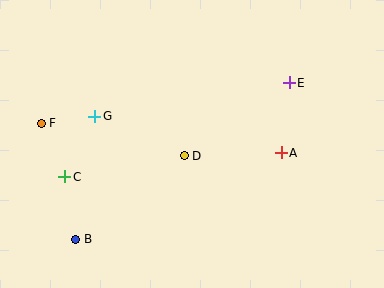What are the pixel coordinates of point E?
Point E is at (289, 83).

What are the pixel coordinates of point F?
Point F is at (41, 123).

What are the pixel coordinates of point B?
Point B is at (76, 239).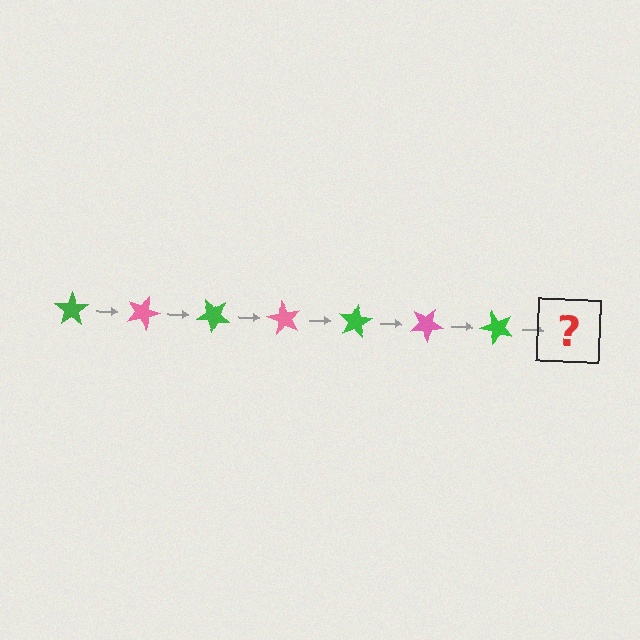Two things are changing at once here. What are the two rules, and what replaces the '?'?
The two rules are that it rotates 20 degrees each step and the color cycles through green and pink. The '?' should be a pink star, rotated 140 degrees from the start.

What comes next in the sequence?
The next element should be a pink star, rotated 140 degrees from the start.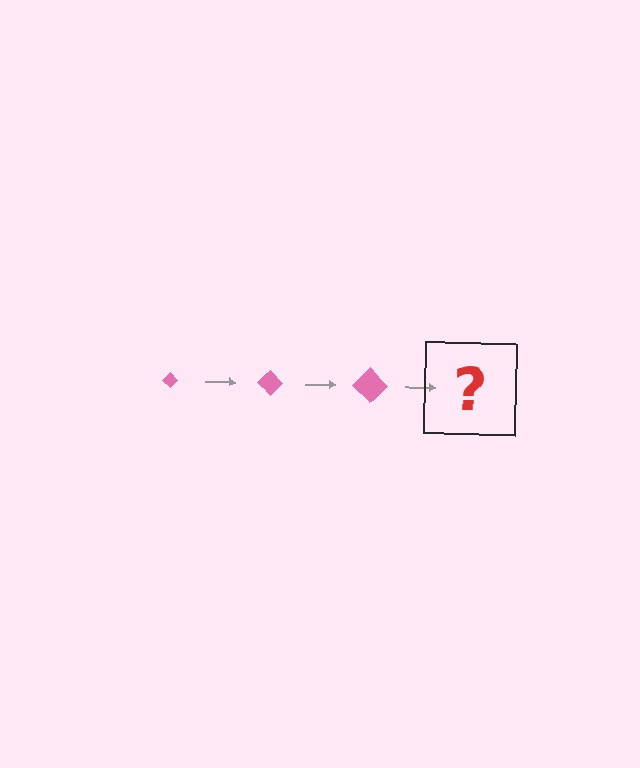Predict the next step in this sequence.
The next step is a pink diamond, larger than the previous one.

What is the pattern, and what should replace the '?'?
The pattern is that the diamond gets progressively larger each step. The '?' should be a pink diamond, larger than the previous one.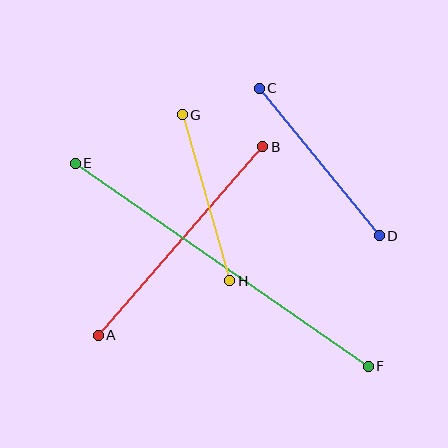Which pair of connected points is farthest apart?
Points E and F are farthest apart.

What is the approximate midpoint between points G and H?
The midpoint is at approximately (206, 198) pixels.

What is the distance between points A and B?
The distance is approximately 250 pixels.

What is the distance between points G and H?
The distance is approximately 173 pixels.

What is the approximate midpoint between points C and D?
The midpoint is at approximately (319, 162) pixels.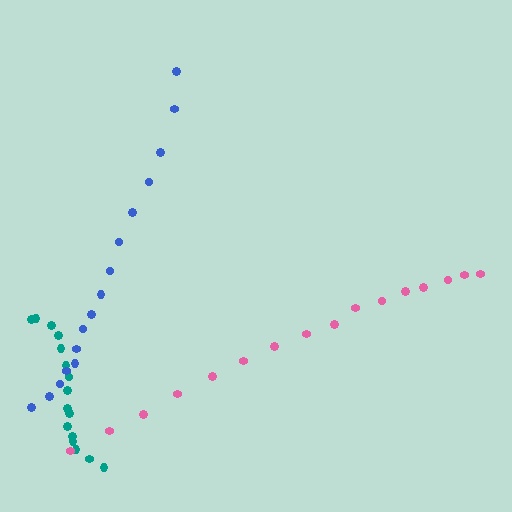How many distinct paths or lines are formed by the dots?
There are 3 distinct paths.